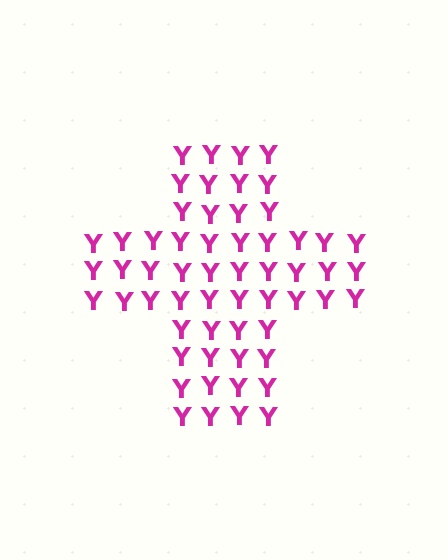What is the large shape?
The large shape is a cross.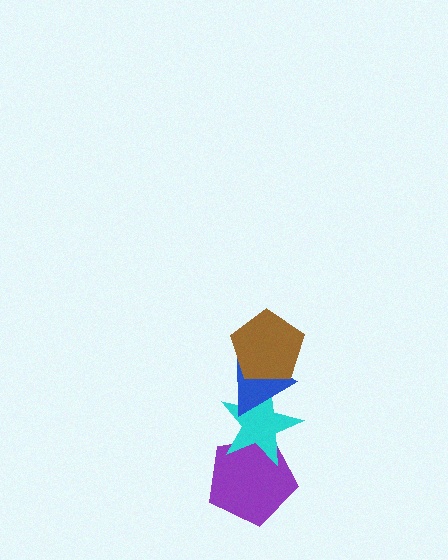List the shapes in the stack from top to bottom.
From top to bottom: the brown pentagon, the blue triangle, the cyan star, the purple pentagon.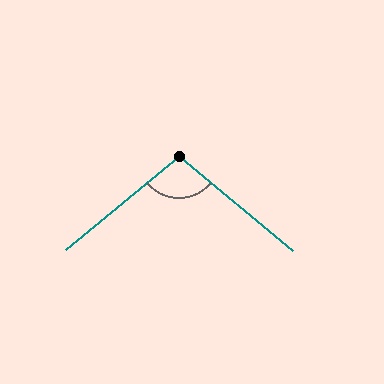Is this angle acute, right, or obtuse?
It is obtuse.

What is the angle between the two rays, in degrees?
Approximately 101 degrees.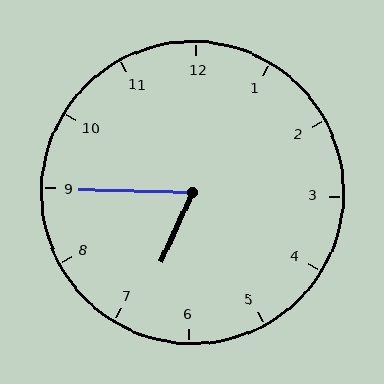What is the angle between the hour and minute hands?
Approximately 68 degrees.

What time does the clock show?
6:45.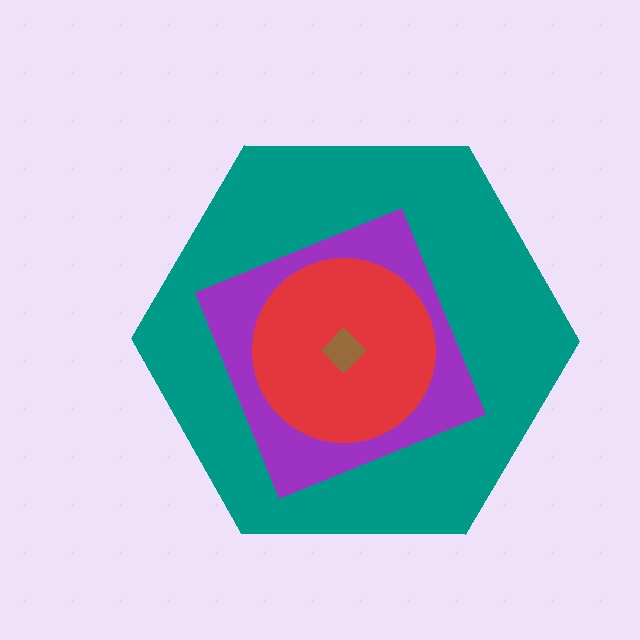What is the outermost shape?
The teal hexagon.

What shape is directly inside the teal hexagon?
The purple square.